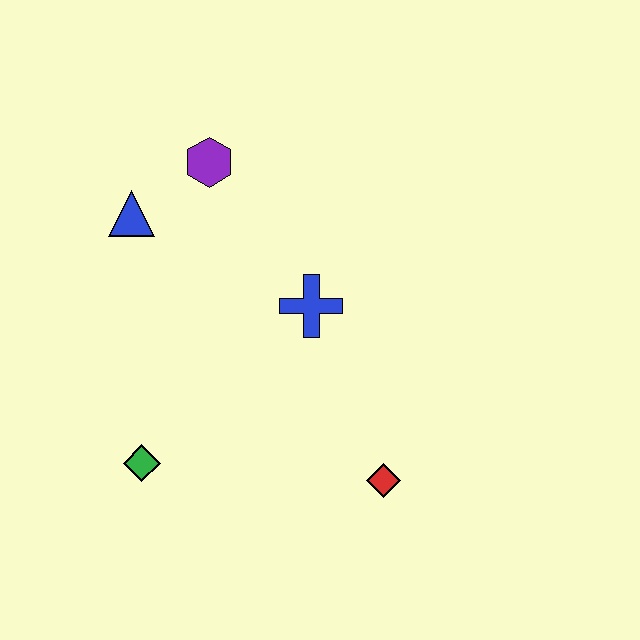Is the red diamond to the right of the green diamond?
Yes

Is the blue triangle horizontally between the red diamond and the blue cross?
No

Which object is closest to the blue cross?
The purple hexagon is closest to the blue cross.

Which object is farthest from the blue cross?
The green diamond is farthest from the blue cross.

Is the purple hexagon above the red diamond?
Yes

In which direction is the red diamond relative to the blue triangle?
The red diamond is below the blue triangle.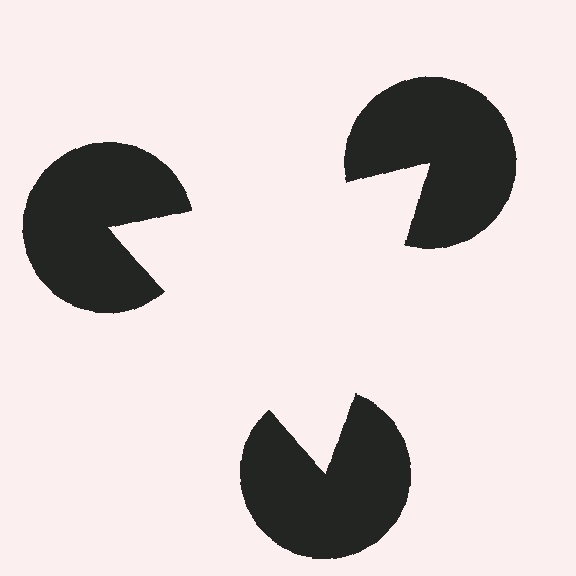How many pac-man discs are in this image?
There are 3 — one at each vertex of the illusory triangle.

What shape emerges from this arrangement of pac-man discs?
An illusory triangle — its edges are inferred from the aligned wedge cuts in the pac-man discs, not physically drawn.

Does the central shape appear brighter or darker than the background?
It typically appears slightly brighter than the background, even though no actual brightness change is drawn.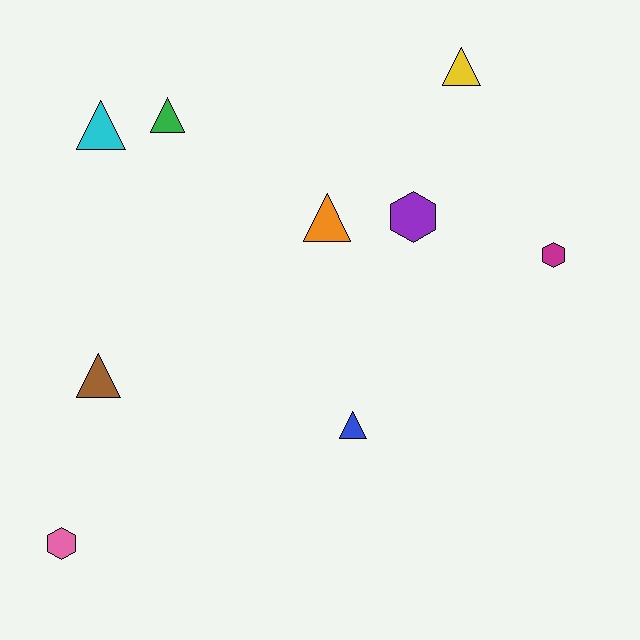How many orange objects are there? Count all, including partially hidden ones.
There is 1 orange object.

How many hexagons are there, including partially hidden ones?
There are 3 hexagons.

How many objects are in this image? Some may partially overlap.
There are 9 objects.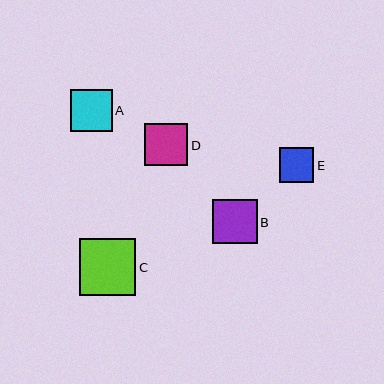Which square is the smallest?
Square E is the smallest with a size of approximately 35 pixels.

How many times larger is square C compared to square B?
Square C is approximately 1.3 times the size of square B.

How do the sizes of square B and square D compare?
Square B and square D are approximately the same size.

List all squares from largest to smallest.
From largest to smallest: C, B, D, A, E.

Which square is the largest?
Square C is the largest with a size of approximately 56 pixels.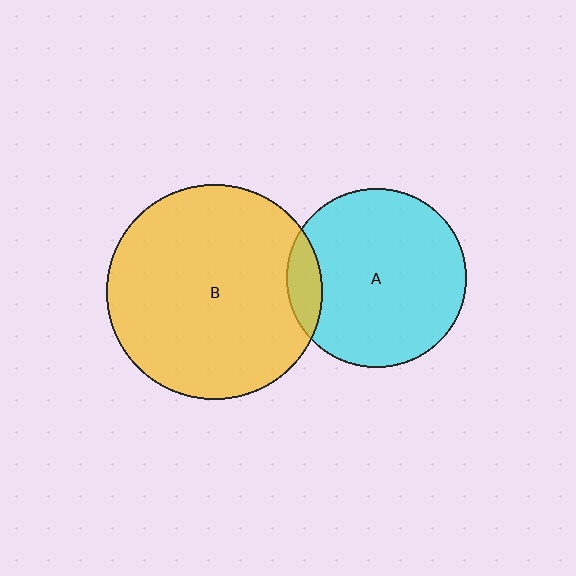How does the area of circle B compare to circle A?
Approximately 1.4 times.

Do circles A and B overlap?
Yes.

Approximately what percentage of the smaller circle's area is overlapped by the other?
Approximately 10%.